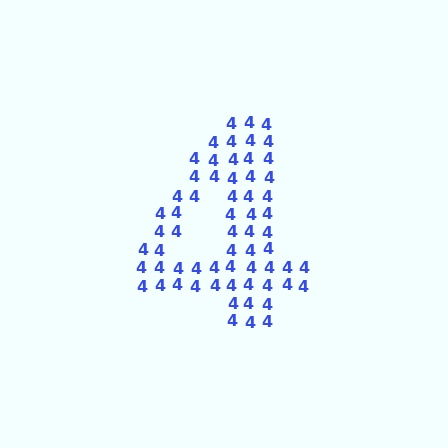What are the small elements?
The small elements are digit 4's.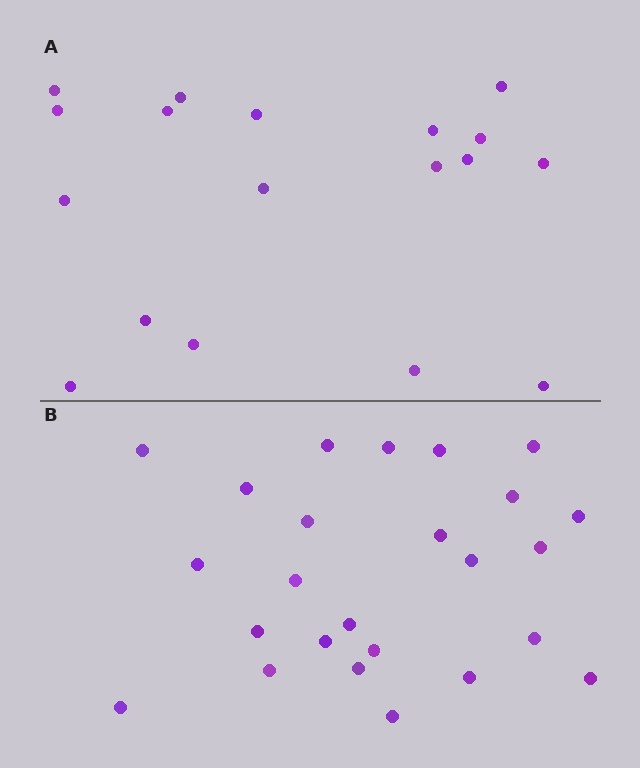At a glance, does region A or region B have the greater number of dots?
Region B (the bottom region) has more dots.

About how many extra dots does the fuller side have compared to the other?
Region B has roughly 8 or so more dots than region A.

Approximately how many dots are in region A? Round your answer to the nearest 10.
About 20 dots. (The exact count is 18, which rounds to 20.)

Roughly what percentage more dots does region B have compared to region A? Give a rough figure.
About 40% more.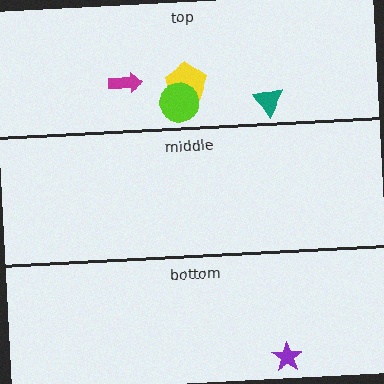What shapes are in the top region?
The magenta arrow, the teal triangle, the yellow pentagon, the lime circle.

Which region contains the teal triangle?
The top region.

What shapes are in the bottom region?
The purple star.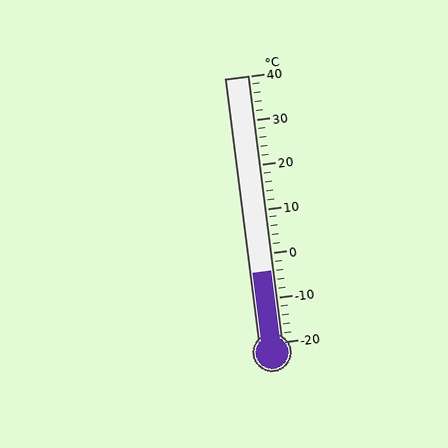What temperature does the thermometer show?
The thermometer shows approximately -4°C.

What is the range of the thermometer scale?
The thermometer scale ranges from -20°C to 40°C.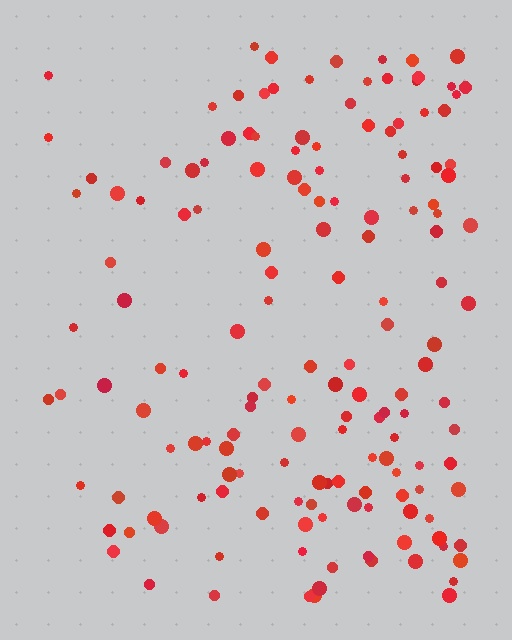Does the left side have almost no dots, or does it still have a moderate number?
Still a moderate number, just noticeably fewer than the right.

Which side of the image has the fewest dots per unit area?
The left.